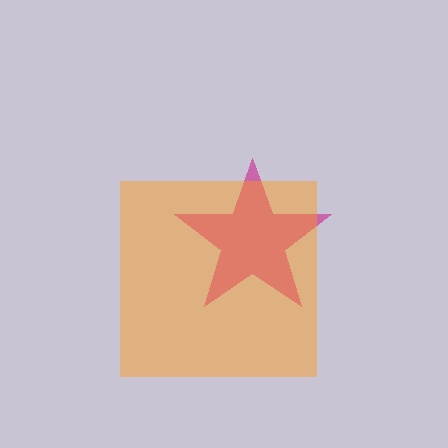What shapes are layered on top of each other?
The layered shapes are: a magenta star, an orange square.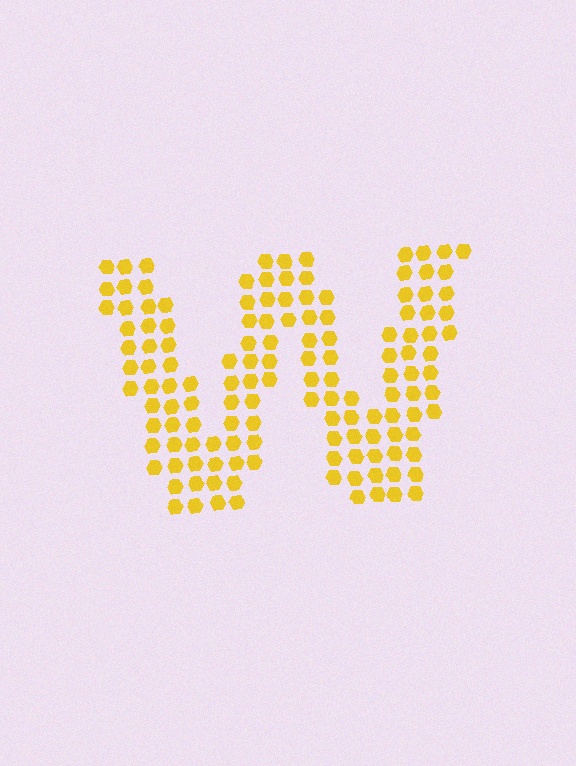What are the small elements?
The small elements are hexagons.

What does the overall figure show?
The overall figure shows the letter W.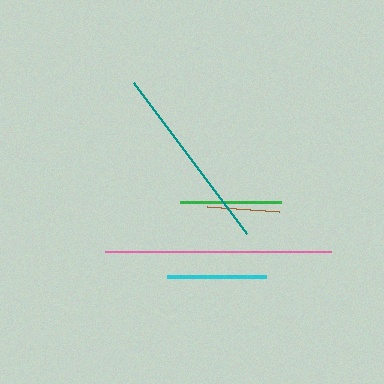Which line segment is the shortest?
The brown line is the shortest at approximately 72 pixels.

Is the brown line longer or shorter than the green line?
The green line is longer than the brown line.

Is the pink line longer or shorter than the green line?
The pink line is longer than the green line.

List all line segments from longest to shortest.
From longest to shortest: pink, teal, green, cyan, brown.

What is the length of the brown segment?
The brown segment is approximately 72 pixels long.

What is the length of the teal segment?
The teal segment is approximately 188 pixels long.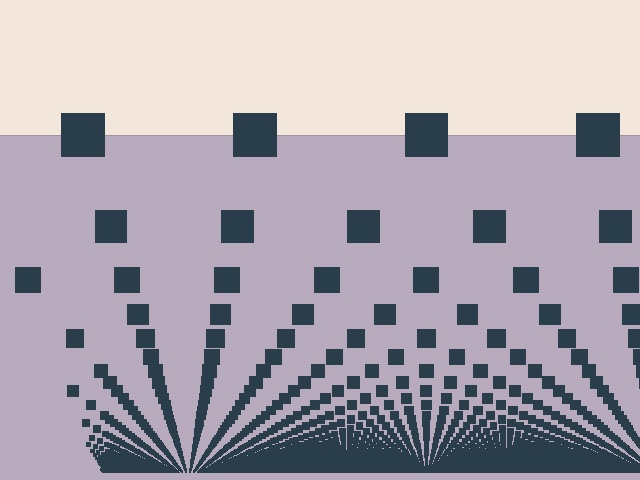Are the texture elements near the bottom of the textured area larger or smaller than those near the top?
Smaller. The gradient is inverted — elements near the bottom are smaller and denser.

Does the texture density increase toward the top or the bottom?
Density increases toward the bottom.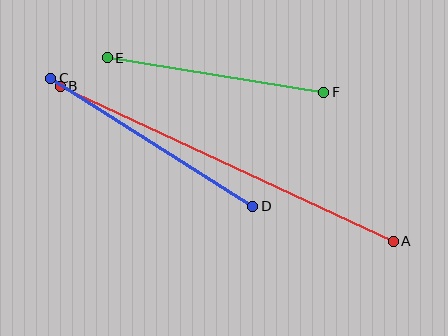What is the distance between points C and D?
The distance is approximately 239 pixels.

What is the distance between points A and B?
The distance is approximately 367 pixels.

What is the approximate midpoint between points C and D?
The midpoint is at approximately (152, 142) pixels.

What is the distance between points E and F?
The distance is approximately 219 pixels.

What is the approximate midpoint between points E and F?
The midpoint is at approximately (216, 75) pixels.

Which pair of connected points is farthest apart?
Points A and B are farthest apart.